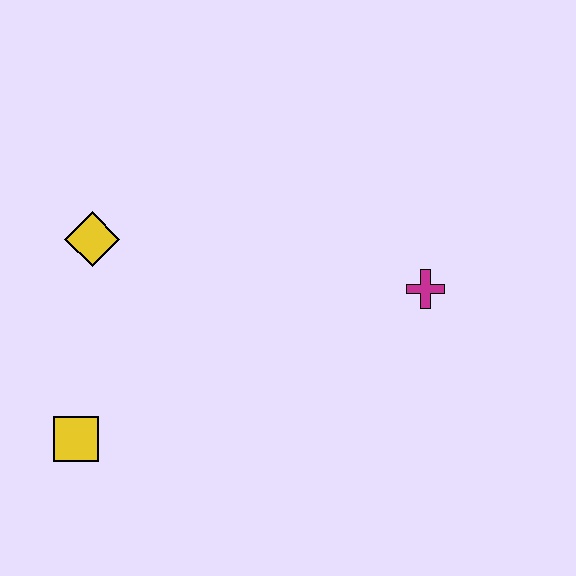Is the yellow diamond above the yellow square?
Yes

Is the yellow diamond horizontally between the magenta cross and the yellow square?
Yes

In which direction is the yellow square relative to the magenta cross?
The yellow square is to the left of the magenta cross.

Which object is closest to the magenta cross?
The yellow diamond is closest to the magenta cross.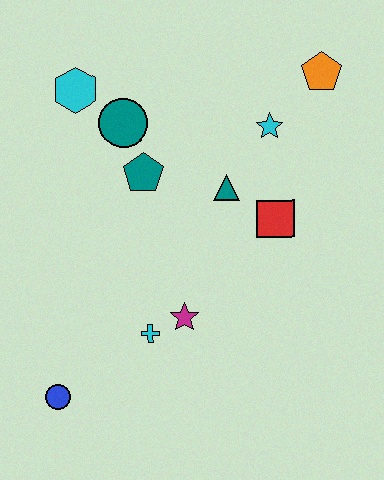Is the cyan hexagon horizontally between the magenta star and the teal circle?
No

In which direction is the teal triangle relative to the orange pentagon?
The teal triangle is below the orange pentagon.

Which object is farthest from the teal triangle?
The blue circle is farthest from the teal triangle.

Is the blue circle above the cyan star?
No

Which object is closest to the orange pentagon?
The cyan star is closest to the orange pentagon.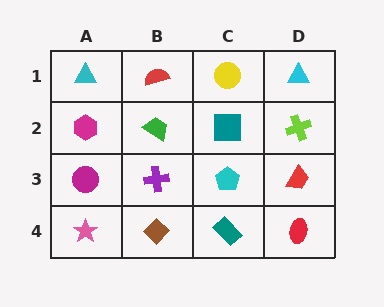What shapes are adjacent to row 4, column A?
A magenta circle (row 3, column A), a brown diamond (row 4, column B).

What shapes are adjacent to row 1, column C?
A teal square (row 2, column C), a red semicircle (row 1, column B), a cyan triangle (row 1, column D).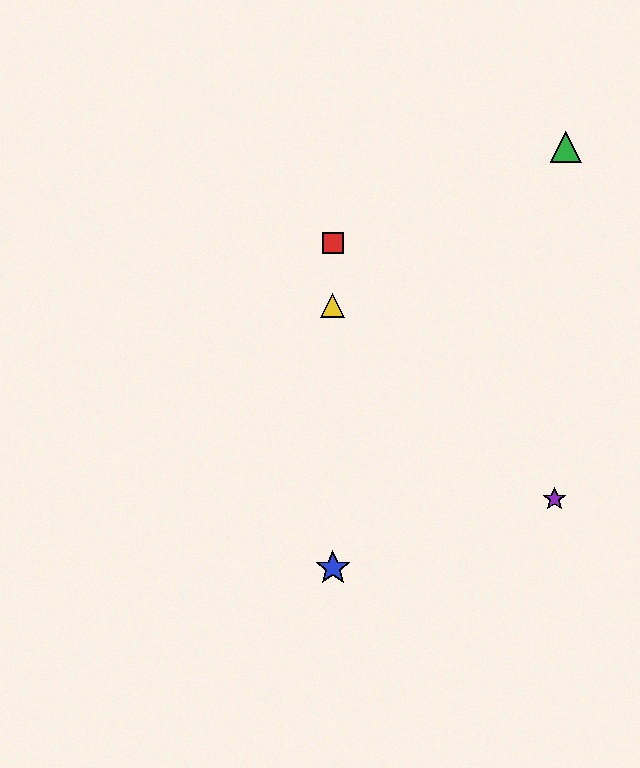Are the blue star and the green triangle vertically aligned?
No, the blue star is at x≈333 and the green triangle is at x≈566.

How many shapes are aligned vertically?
3 shapes (the red square, the blue star, the yellow triangle) are aligned vertically.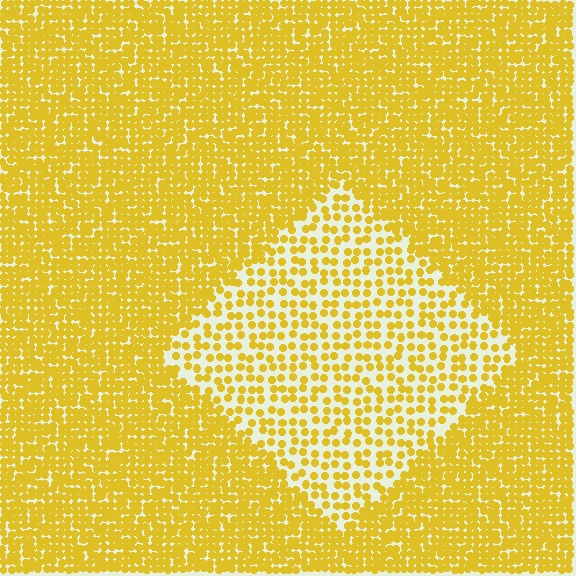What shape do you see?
I see a diamond.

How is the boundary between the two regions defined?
The boundary is defined by a change in element density (approximately 2.2x ratio). All elements are the same color, size, and shape.